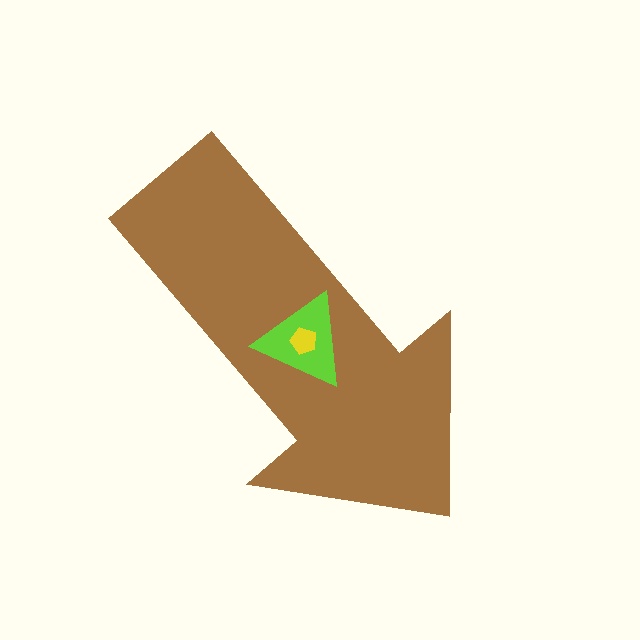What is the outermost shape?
The brown arrow.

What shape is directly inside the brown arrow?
The lime triangle.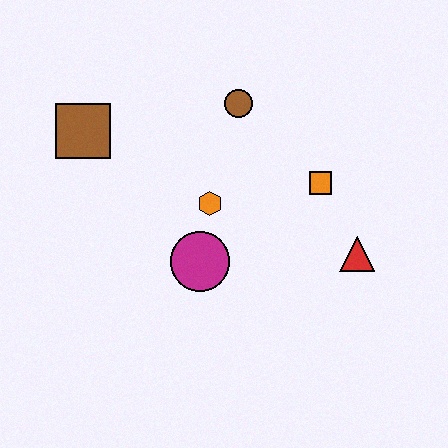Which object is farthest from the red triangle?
The brown square is farthest from the red triangle.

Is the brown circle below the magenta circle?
No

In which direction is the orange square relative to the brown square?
The orange square is to the right of the brown square.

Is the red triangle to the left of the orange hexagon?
No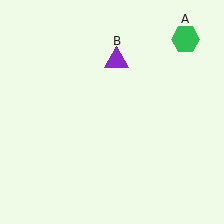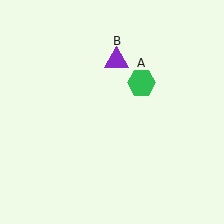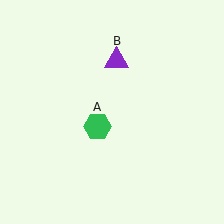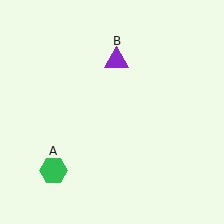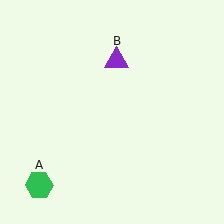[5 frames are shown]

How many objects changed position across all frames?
1 object changed position: green hexagon (object A).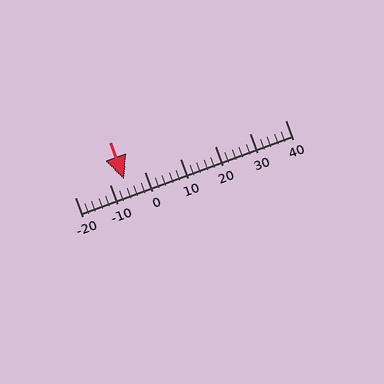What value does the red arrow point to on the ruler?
The red arrow points to approximately -6.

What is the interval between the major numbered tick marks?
The major tick marks are spaced 10 units apart.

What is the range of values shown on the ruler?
The ruler shows values from -20 to 40.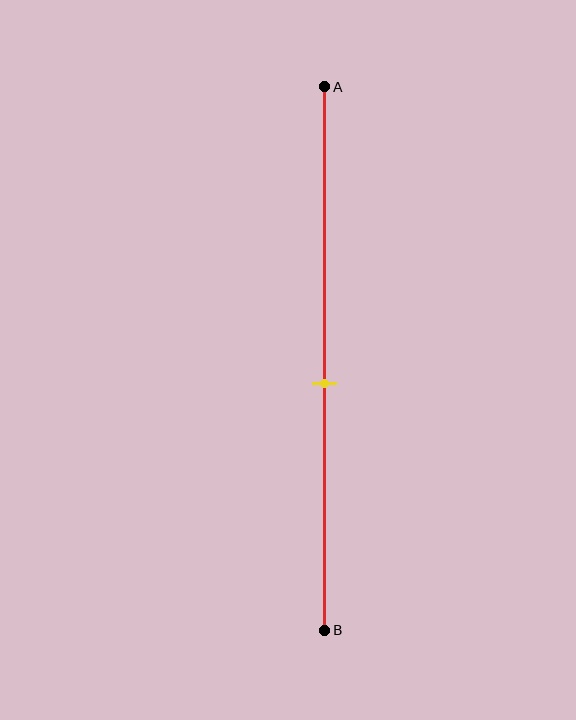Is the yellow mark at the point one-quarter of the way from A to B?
No, the mark is at about 55% from A, not at the 25% one-quarter point.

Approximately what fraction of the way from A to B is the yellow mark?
The yellow mark is approximately 55% of the way from A to B.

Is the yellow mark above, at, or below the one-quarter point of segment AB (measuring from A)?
The yellow mark is below the one-quarter point of segment AB.